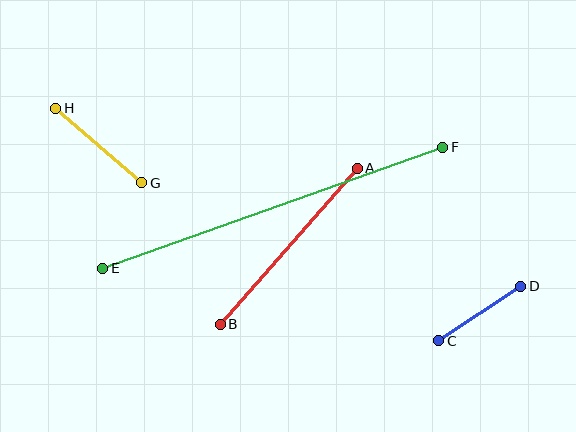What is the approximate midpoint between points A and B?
The midpoint is at approximately (289, 246) pixels.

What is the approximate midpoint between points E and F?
The midpoint is at approximately (273, 208) pixels.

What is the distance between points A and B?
The distance is approximately 208 pixels.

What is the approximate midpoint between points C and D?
The midpoint is at approximately (480, 314) pixels.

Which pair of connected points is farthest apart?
Points E and F are farthest apart.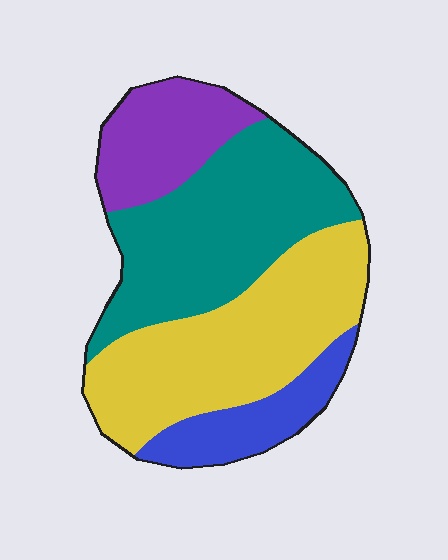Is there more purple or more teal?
Teal.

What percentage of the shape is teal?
Teal takes up about one third (1/3) of the shape.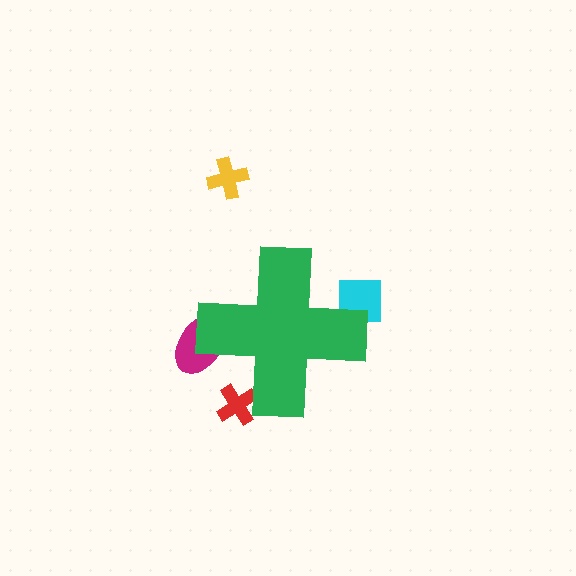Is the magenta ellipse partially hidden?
Yes, the magenta ellipse is partially hidden behind the green cross.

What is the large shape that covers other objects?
A green cross.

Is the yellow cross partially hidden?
No, the yellow cross is fully visible.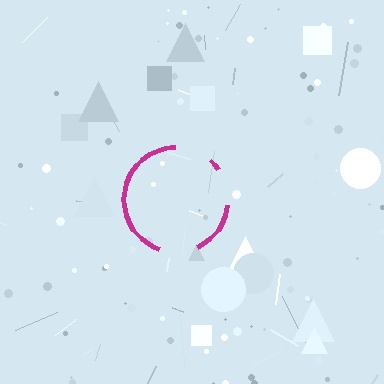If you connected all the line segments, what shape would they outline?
They would outline a circle.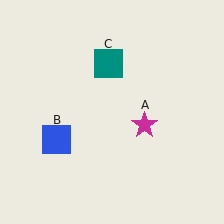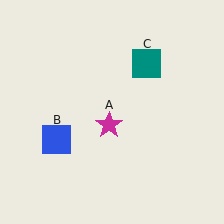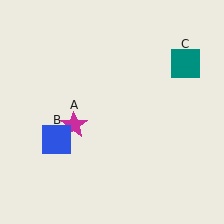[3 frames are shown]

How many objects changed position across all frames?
2 objects changed position: magenta star (object A), teal square (object C).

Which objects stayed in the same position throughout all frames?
Blue square (object B) remained stationary.